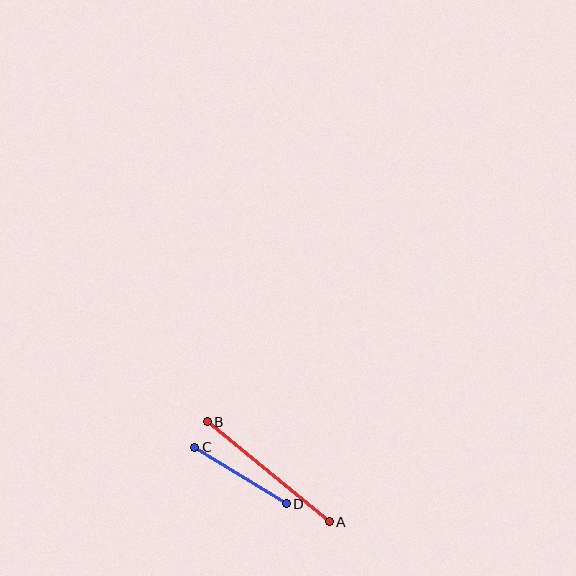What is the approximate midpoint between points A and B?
The midpoint is at approximately (268, 472) pixels.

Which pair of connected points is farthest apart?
Points A and B are farthest apart.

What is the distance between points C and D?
The distance is approximately 108 pixels.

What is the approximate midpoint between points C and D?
The midpoint is at approximately (241, 476) pixels.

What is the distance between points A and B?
The distance is approximately 158 pixels.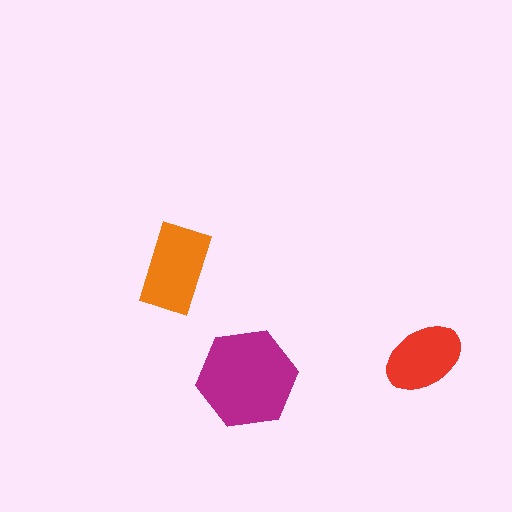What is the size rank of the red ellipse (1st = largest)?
3rd.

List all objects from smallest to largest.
The red ellipse, the orange rectangle, the magenta hexagon.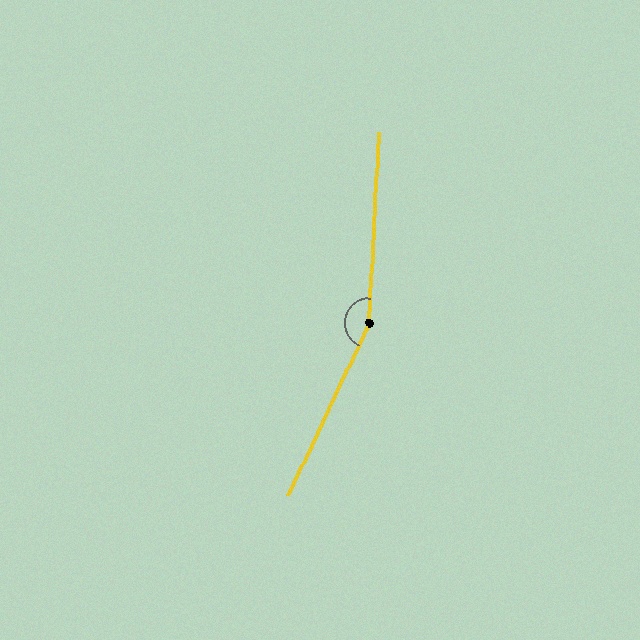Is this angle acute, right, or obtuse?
It is obtuse.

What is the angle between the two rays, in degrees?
Approximately 158 degrees.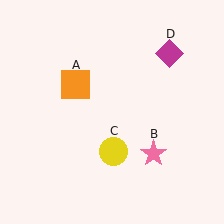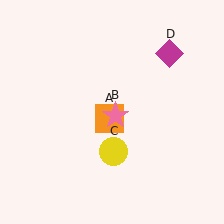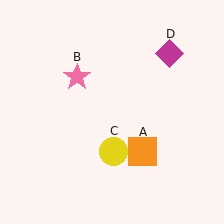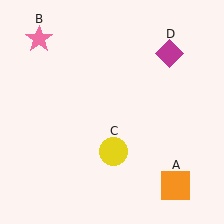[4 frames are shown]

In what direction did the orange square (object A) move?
The orange square (object A) moved down and to the right.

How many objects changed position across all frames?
2 objects changed position: orange square (object A), pink star (object B).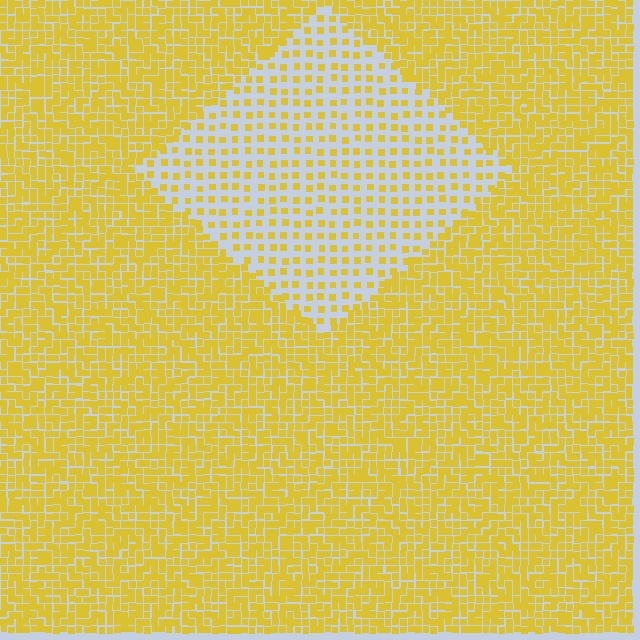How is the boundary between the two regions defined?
The boundary is defined by a change in element density (approximately 2.6x ratio). All elements are the same color, size, and shape.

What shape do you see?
I see a diamond.